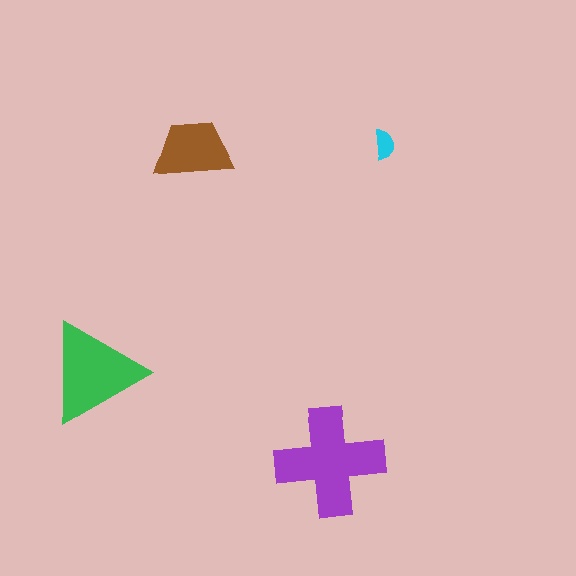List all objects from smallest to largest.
The cyan semicircle, the brown trapezoid, the green triangle, the purple cross.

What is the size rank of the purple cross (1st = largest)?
1st.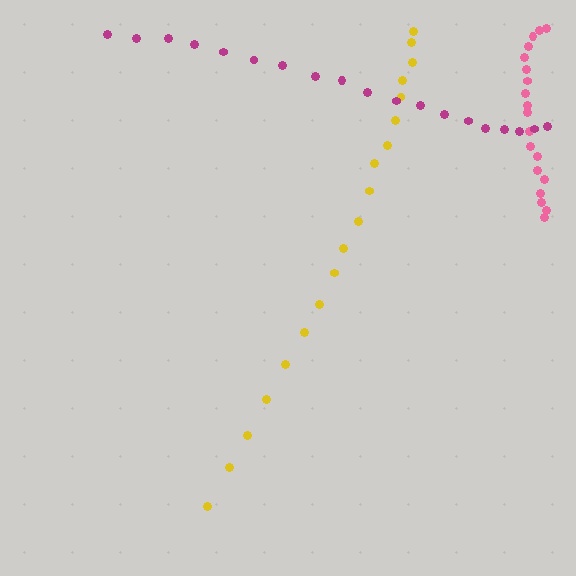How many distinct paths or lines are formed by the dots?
There are 3 distinct paths.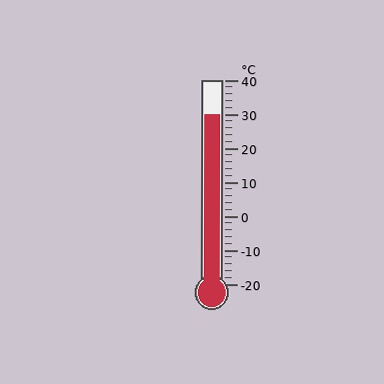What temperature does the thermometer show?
The thermometer shows approximately 30°C.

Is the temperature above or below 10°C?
The temperature is above 10°C.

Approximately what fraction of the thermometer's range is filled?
The thermometer is filled to approximately 85% of its range.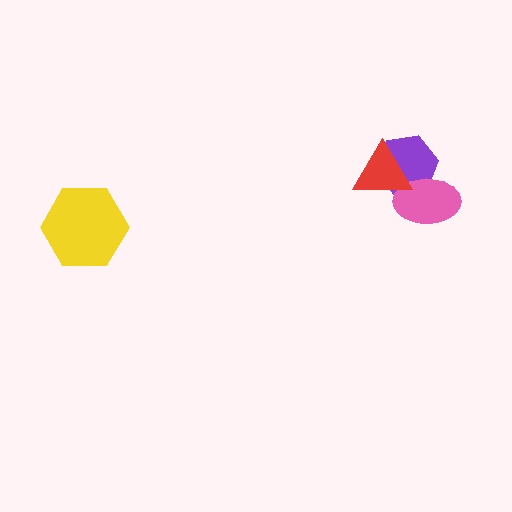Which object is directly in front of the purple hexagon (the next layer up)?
The pink ellipse is directly in front of the purple hexagon.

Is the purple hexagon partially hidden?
Yes, it is partially covered by another shape.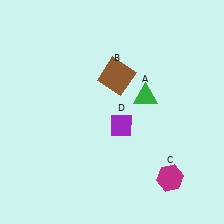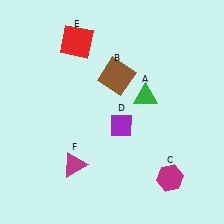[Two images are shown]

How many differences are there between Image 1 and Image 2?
There are 2 differences between the two images.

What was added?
A red square (E), a magenta triangle (F) were added in Image 2.